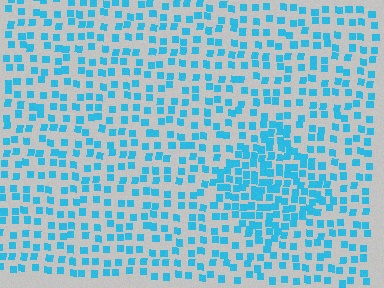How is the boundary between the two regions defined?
The boundary is defined by a change in element density (approximately 2.0x ratio). All elements are the same color, size, and shape.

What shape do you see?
I see a diamond.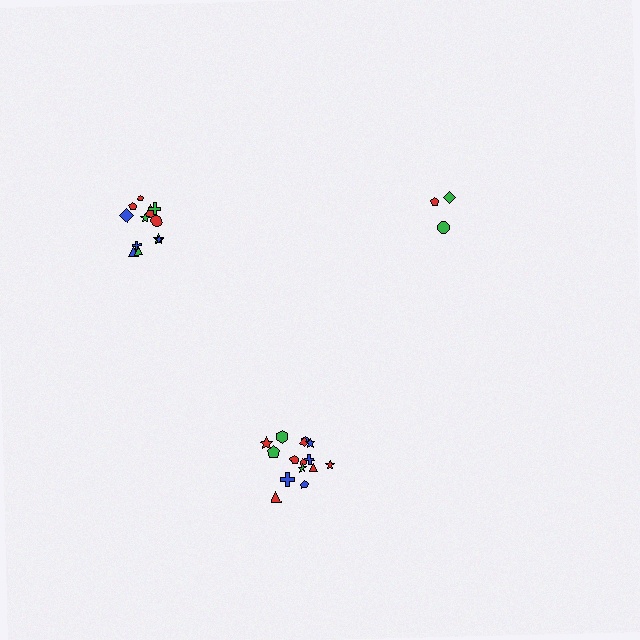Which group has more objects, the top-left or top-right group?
The top-left group.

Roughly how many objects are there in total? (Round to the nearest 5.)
Roughly 30 objects in total.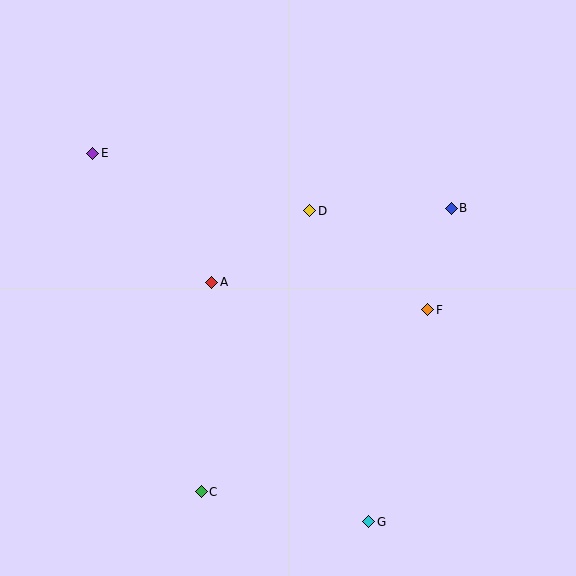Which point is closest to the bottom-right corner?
Point G is closest to the bottom-right corner.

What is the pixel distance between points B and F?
The distance between B and F is 104 pixels.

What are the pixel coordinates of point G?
Point G is at (369, 522).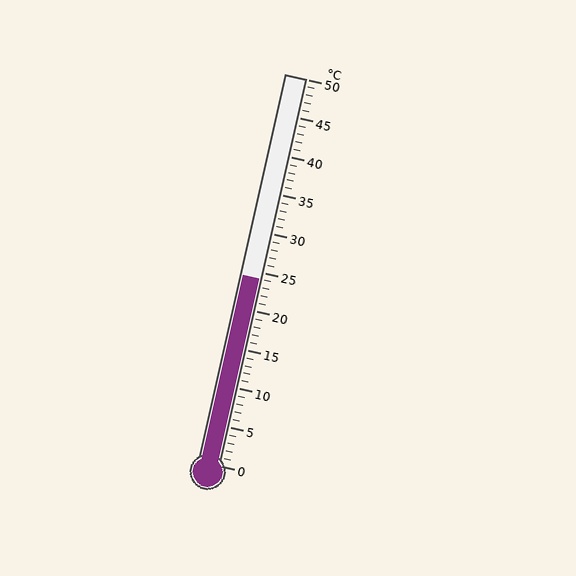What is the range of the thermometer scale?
The thermometer scale ranges from 0°C to 50°C.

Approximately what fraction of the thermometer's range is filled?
The thermometer is filled to approximately 50% of its range.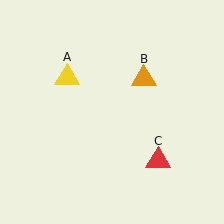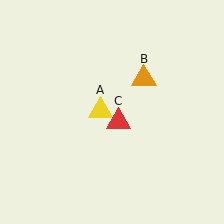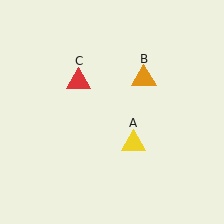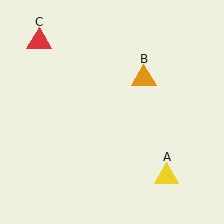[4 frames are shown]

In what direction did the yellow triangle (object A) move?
The yellow triangle (object A) moved down and to the right.